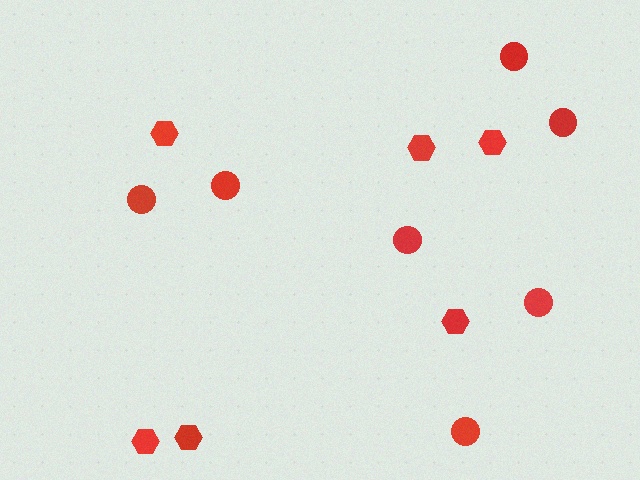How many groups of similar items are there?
There are 2 groups: one group of hexagons (6) and one group of circles (7).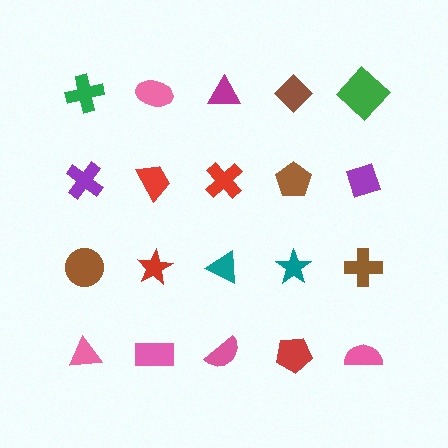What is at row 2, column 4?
A brown pentagon.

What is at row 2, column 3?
A red cross.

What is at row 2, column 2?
A red trapezoid.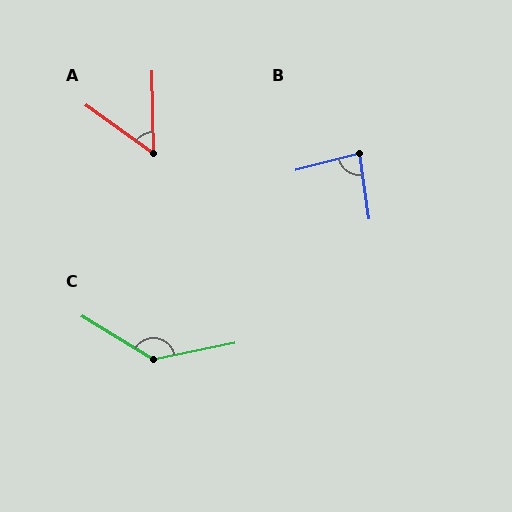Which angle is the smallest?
A, at approximately 53 degrees.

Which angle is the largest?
C, at approximately 138 degrees.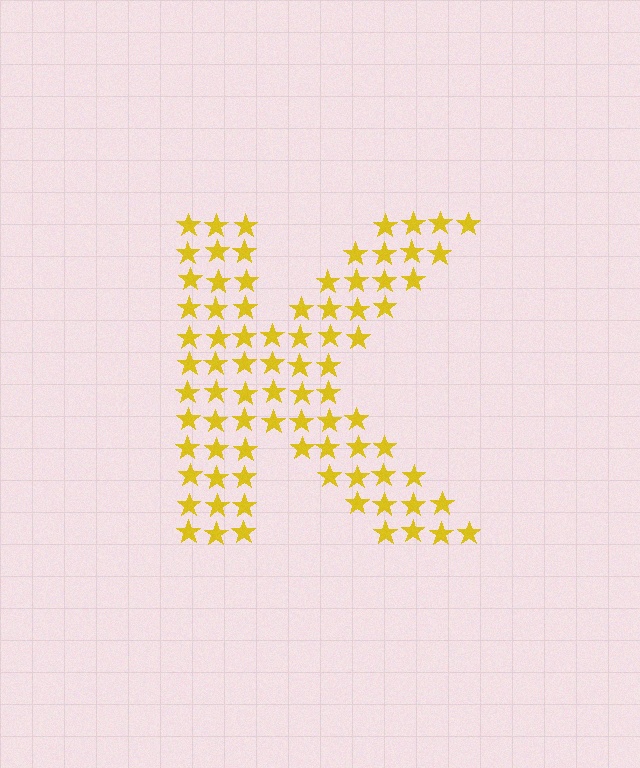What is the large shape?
The large shape is the letter K.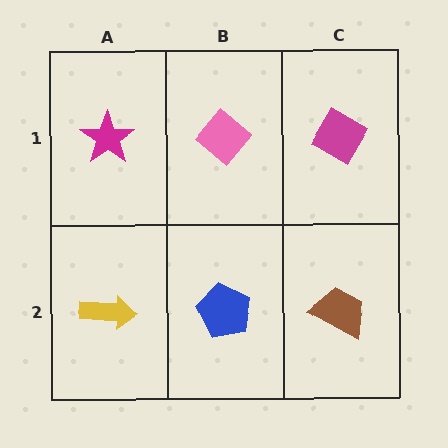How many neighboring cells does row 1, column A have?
2.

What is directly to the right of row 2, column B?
A brown trapezoid.